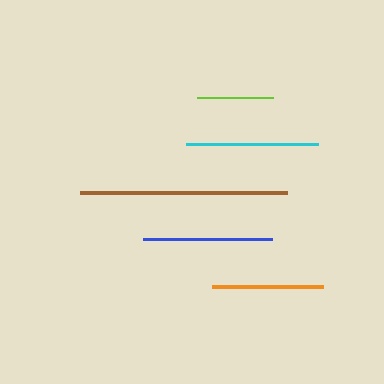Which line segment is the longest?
The brown line is the longest at approximately 207 pixels.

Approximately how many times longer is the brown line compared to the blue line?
The brown line is approximately 1.6 times the length of the blue line.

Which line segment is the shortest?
The lime line is the shortest at approximately 76 pixels.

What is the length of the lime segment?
The lime segment is approximately 76 pixels long.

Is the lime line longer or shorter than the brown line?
The brown line is longer than the lime line.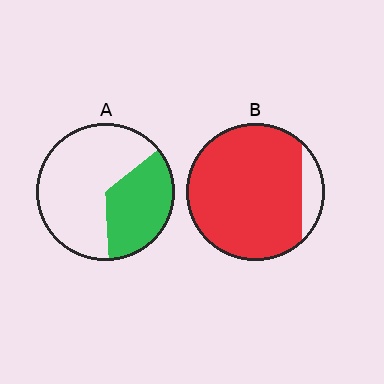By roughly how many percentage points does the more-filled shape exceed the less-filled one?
By roughly 55 percentage points (B over A).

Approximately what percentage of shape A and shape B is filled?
A is approximately 35% and B is approximately 90%.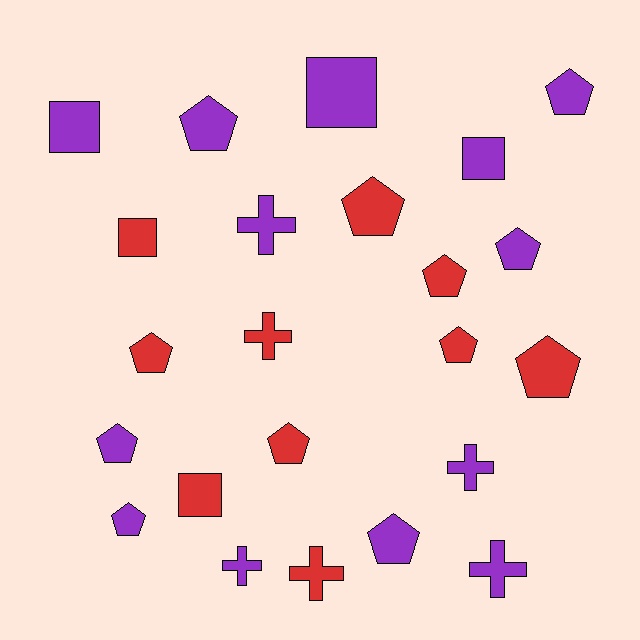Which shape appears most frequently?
Pentagon, with 12 objects.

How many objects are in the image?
There are 23 objects.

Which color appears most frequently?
Purple, with 13 objects.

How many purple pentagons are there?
There are 6 purple pentagons.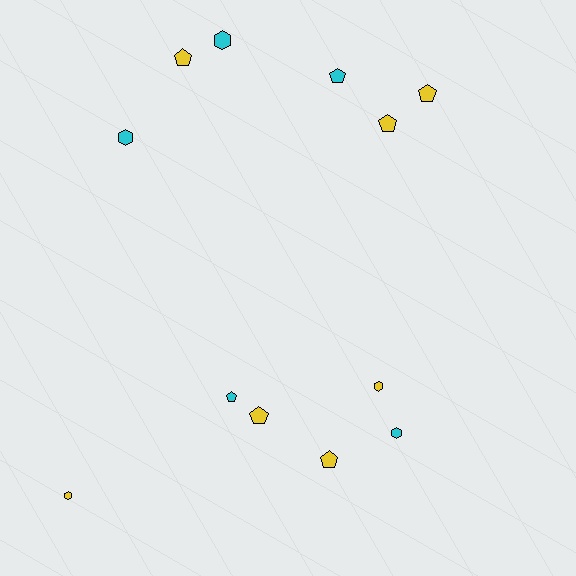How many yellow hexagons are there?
There are 2 yellow hexagons.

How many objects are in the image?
There are 12 objects.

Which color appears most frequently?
Yellow, with 7 objects.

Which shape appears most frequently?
Pentagon, with 7 objects.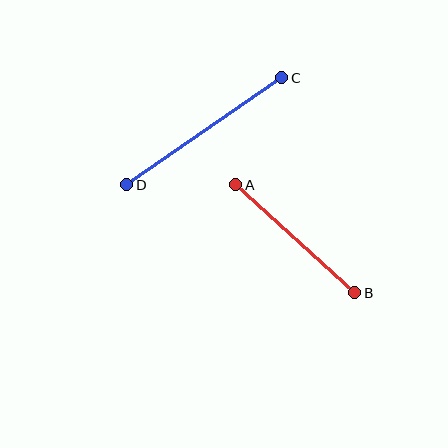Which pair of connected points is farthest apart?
Points C and D are farthest apart.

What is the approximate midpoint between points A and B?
The midpoint is at approximately (295, 239) pixels.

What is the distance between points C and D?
The distance is approximately 189 pixels.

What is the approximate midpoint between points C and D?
The midpoint is at approximately (204, 131) pixels.